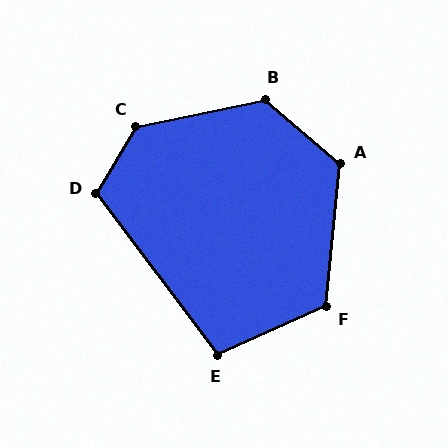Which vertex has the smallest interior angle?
E, at approximately 103 degrees.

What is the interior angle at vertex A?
Approximately 125 degrees (obtuse).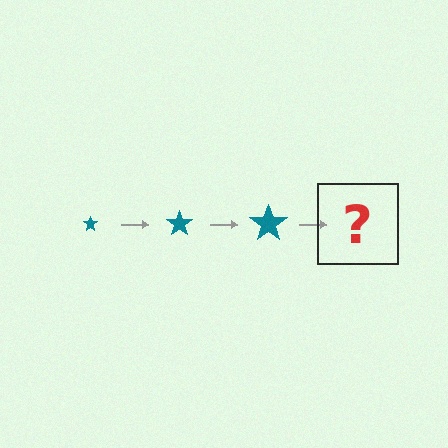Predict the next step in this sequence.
The next step is a teal star, larger than the previous one.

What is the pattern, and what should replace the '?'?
The pattern is that the star gets progressively larger each step. The '?' should be a teal star, larger than the previous one.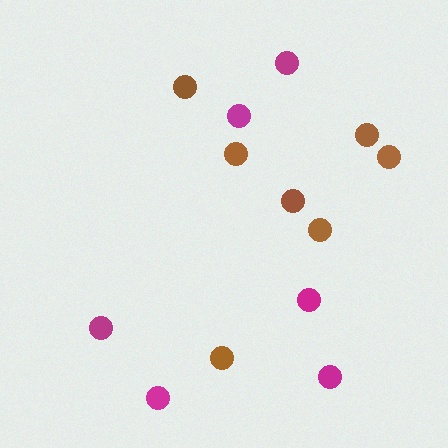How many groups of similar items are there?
There are 2 groups: one group of brown circles (7) and one group of magenta circles (6).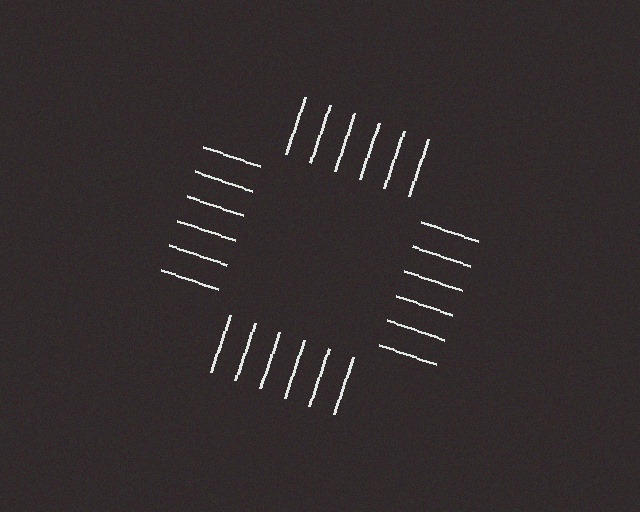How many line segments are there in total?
24 — 6 along each of the 4 edges.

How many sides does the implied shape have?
4 sides — the line-ends trace a square.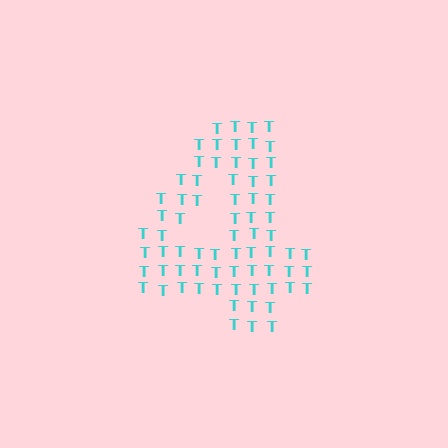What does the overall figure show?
The overall figure shows the digit 4.